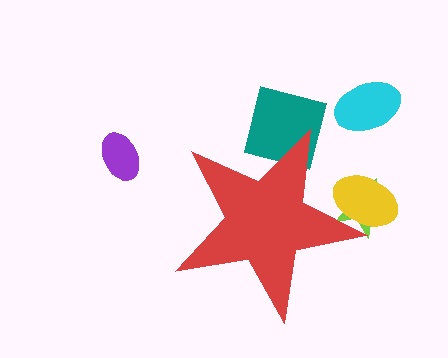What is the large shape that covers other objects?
A red star.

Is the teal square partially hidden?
Yes, the teal square is partially hidden behind the red star.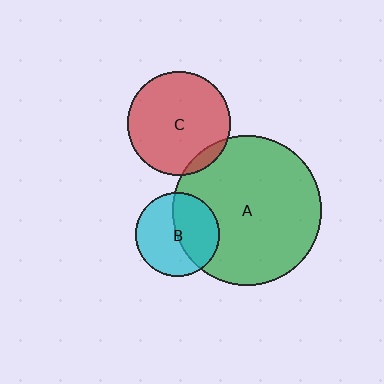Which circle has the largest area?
Circle A (green).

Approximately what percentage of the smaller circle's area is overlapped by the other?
Approximately 45%.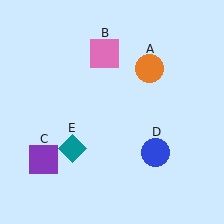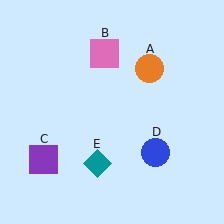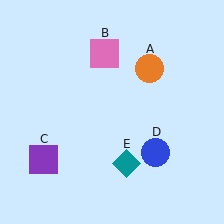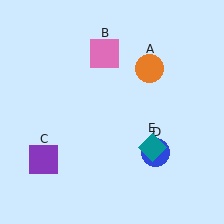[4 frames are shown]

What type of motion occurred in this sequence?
The teal diamond (object E) rotated counterclockwise around the center of the scene.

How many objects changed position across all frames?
1 object changed position: teal diamond (object E).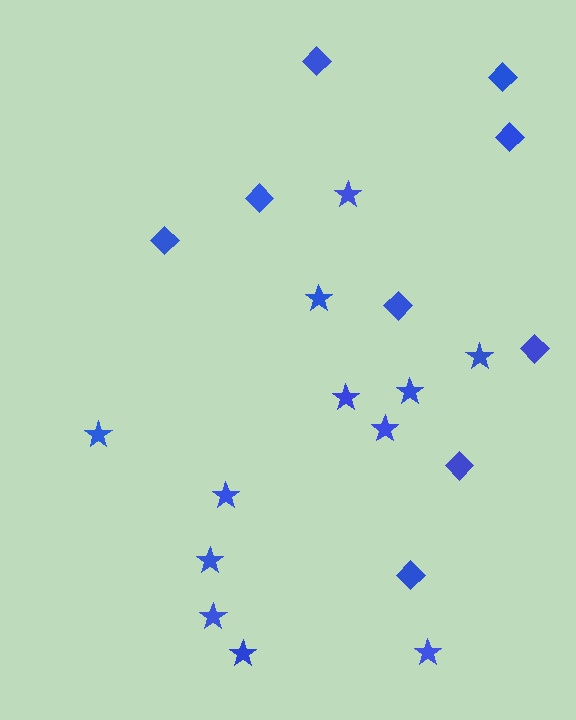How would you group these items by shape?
There are 2 groups: one group of diamonds (9) and one group of stars (12).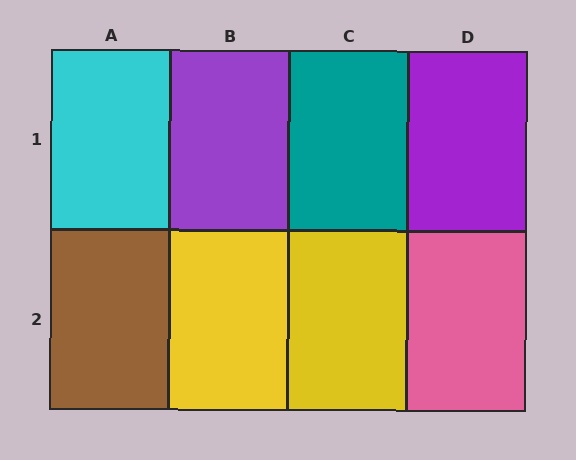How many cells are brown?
1 cell is brown.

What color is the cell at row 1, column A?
Cyan.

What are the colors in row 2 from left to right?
Brown, yellow, yellow, pink.